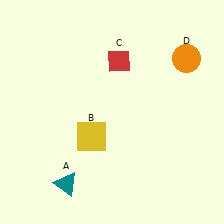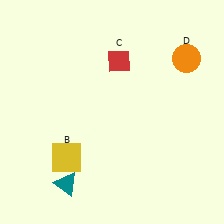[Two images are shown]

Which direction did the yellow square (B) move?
The yellow square (B) moved left.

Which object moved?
The yellow square (B) moved left.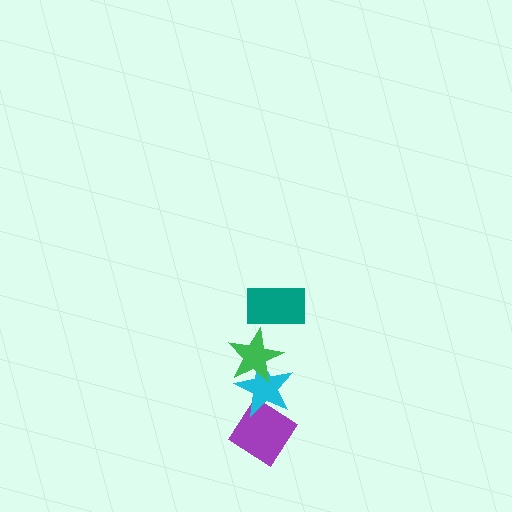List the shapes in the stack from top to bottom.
From top to bottom: the teal rectangle, the green star, the cyan star, the purple diamond.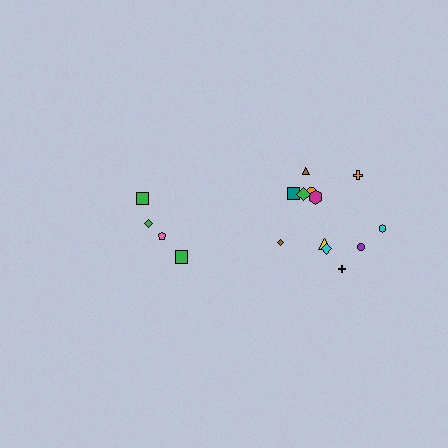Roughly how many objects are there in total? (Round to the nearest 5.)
Roughly 15 objects in total.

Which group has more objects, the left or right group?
The right group.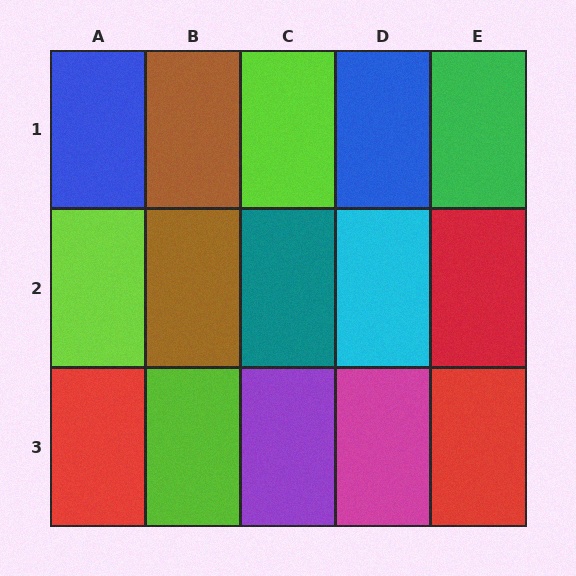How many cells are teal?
1 cell is teal.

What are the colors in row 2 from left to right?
Lime, brown, teal, cyan, red.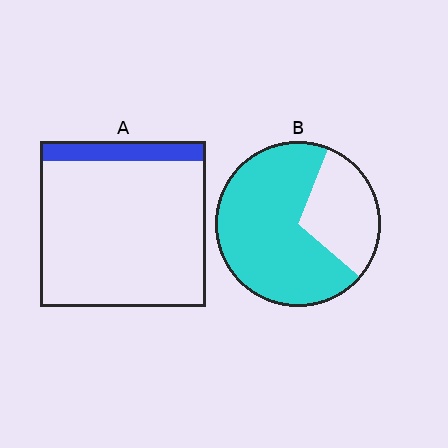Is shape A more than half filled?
No.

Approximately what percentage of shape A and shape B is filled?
A is approximately 10% and B is approximately 70%.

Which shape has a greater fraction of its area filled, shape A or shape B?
Shape B.